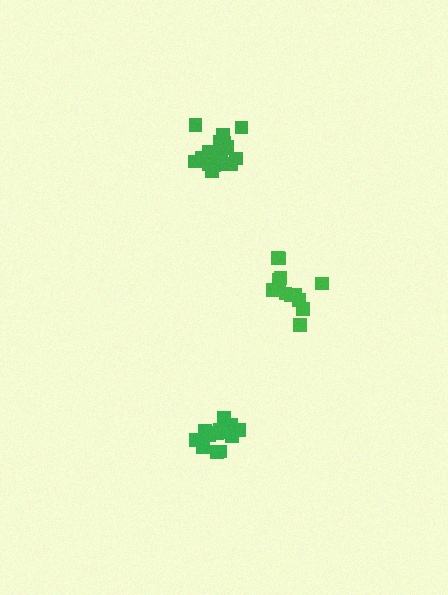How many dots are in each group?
Group 1: 15 dots, Group 2: 13 dots, Group 3: 19 dots (47 total).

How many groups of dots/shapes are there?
There are 3 groups.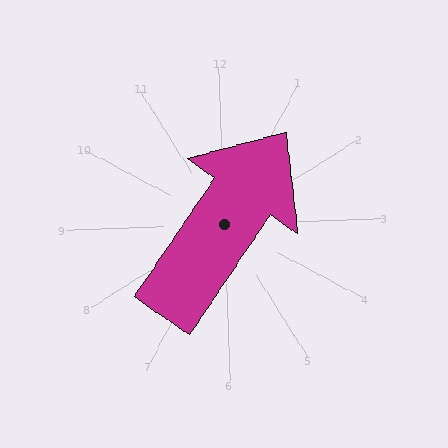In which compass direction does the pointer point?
Northeast.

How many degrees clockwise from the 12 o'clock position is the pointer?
Approximately 36 degrees.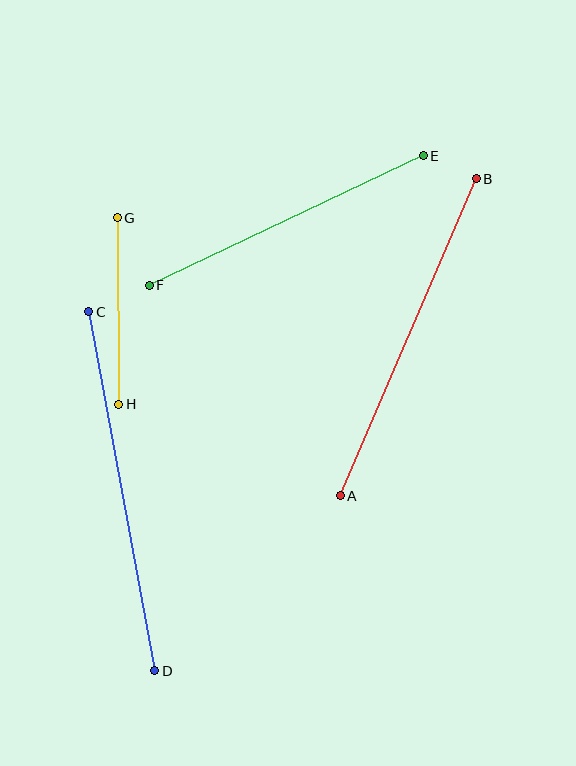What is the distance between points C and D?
The distance is approximately 365 pixels.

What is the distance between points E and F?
The distance is approximately 303 pixels.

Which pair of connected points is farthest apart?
Points C and D are farthest apart.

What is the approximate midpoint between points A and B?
The midpoint is at approximately (408, 337) pixels.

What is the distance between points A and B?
The distance is approximately 345 pixels.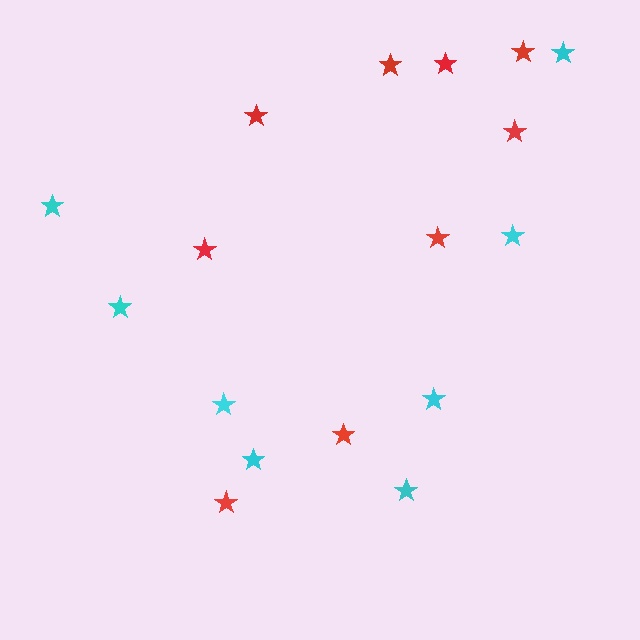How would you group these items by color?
There are 2 groups: one group of cyan stars (8) and one group of red stars (9).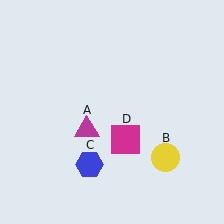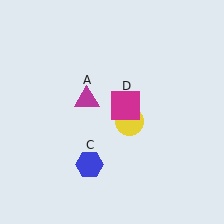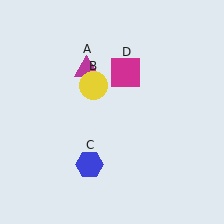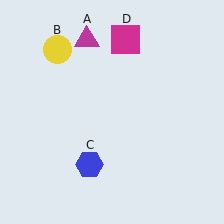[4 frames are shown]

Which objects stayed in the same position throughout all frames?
Blue hexagon (object C) remained stationary.